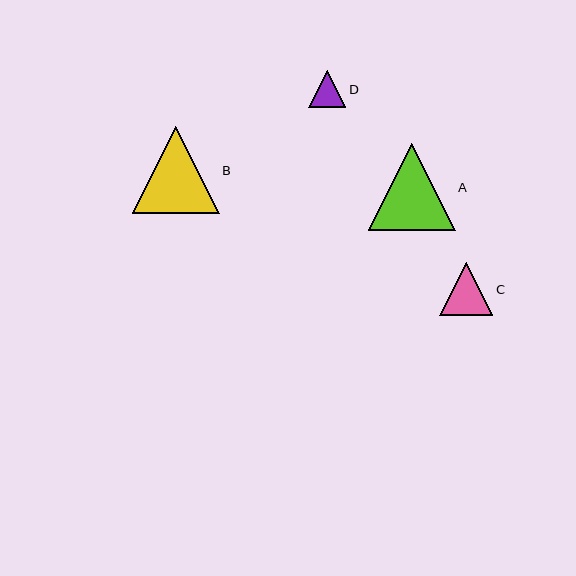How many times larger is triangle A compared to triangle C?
Triangle A is approximately 1.6 times the size of triangle C.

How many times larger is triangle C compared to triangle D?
Triangle C is approximately 1.4 times the size of triangle D.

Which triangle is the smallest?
Triangle D is the smallest with a size of approximately 37 pixels.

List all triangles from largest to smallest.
From largest to smallest: B, A, C, D.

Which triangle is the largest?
Triangle B is the largest with a size of approximately 87 pixels.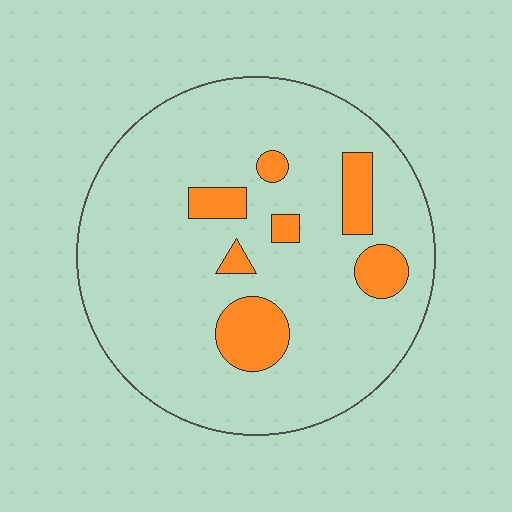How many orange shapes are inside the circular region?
7.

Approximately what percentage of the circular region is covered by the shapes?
Approximately 15%.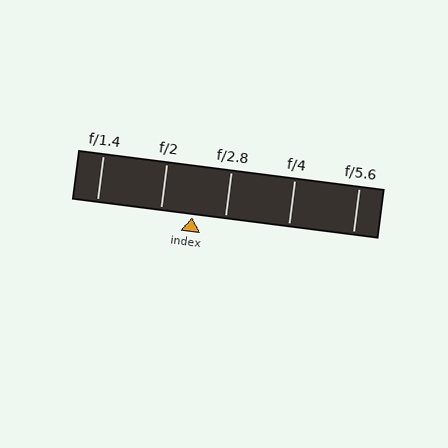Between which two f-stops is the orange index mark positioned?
The index mark is between f/2 and f/2.8.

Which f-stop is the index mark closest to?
The index mark is closest to f/2.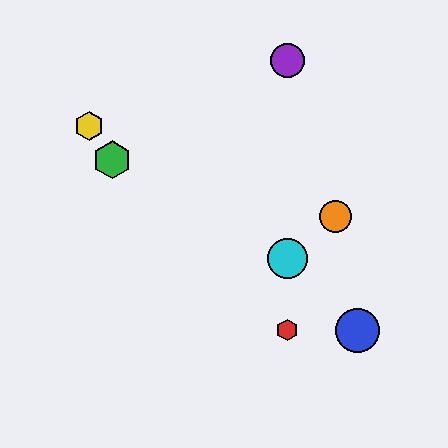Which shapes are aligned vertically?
The red hexagon, the purple circle, the cyan circle are aligned vertically.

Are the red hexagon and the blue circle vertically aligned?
No, the red hexagon is at x≈287 and the blue circle is at x≈358.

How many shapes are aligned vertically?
3 shapes (the red hexagon, the purple circle, the cyan circle) are aligned vertically.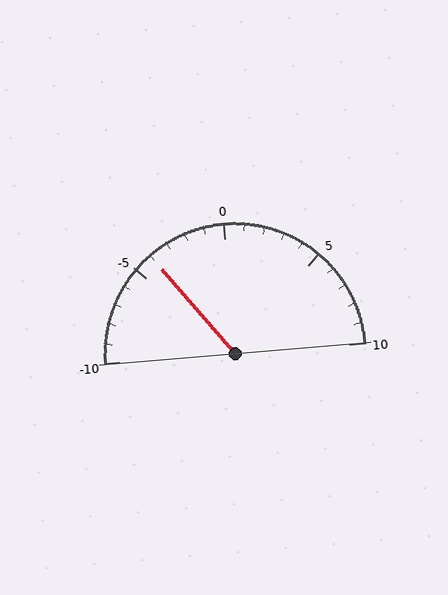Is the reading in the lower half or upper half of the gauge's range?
The reading is in the lower half of the range (-10 to 10).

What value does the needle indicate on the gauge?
The needle indicates approximately -4.